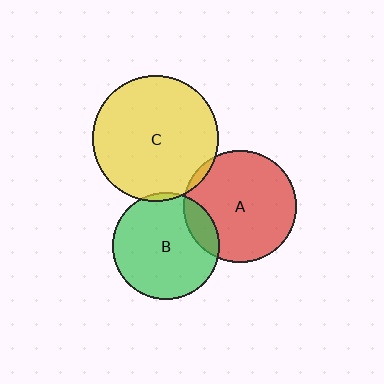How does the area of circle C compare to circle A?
Approximately 1.2 times.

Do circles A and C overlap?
Yes.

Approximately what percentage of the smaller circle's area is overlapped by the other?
Approximately 5%.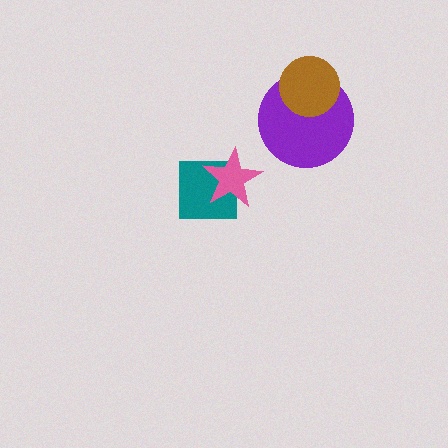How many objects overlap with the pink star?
1 object overlaps with the pink star.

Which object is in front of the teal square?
The pink star is in front of the teal square.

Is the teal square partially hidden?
Yes, it is partially covered by another shape.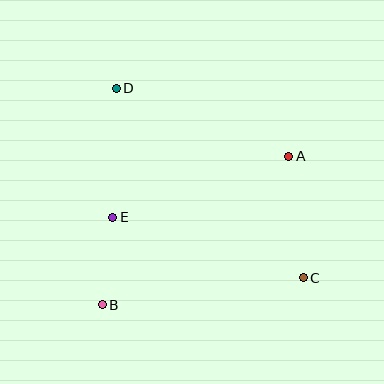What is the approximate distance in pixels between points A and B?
The distance between A and B is approximately 239 pixels.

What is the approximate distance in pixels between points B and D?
The distance between B and D is approximately 217 pixels.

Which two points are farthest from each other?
Points C and D are farthest from each other.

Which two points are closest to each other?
Points B and E are closest to each other.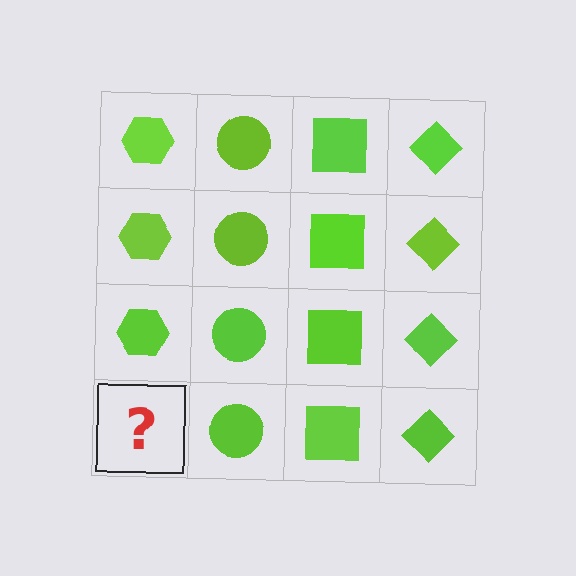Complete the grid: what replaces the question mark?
The question mark should be replaced with a lime hexagon.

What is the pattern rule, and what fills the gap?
The rule is that each column has a consistent shape. The gap should be filled with a lime hexagon.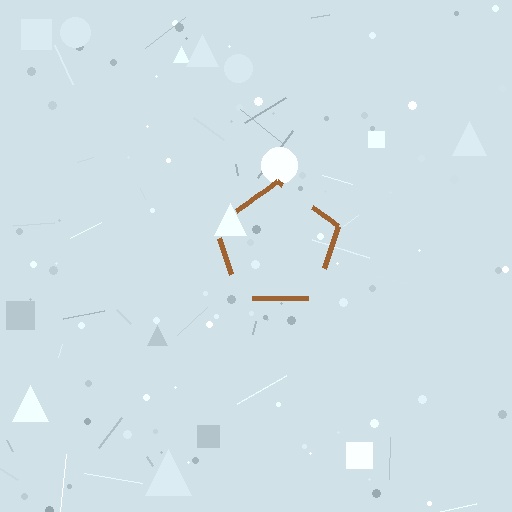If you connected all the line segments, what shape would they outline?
They would outline a pentagon.